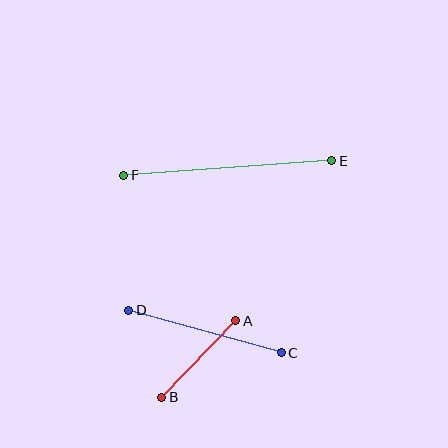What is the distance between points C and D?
The distance is approximately 159 pixels.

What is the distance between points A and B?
The distance is approximately 106 pixels.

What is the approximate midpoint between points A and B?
The midpoint is at approximately (199, 359) pixels.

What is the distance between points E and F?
The distance is approximately 208 pixels.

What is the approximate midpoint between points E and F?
The midpoint is at approximately (228, 168) pixels.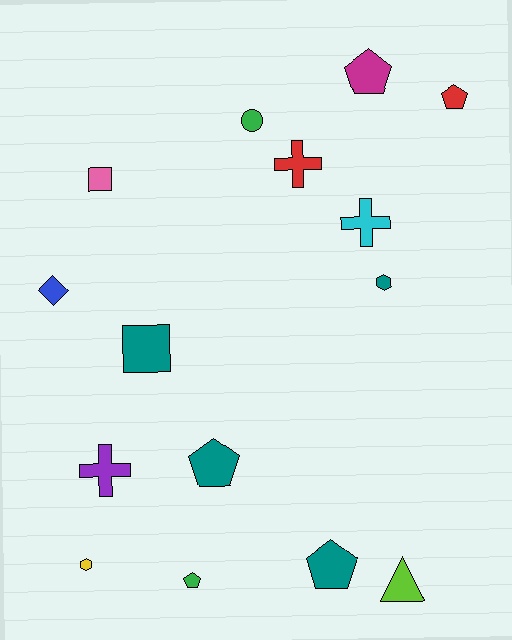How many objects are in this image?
There are 15 objects.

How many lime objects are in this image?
There is 1 lime object.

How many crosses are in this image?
There are 3 crosses.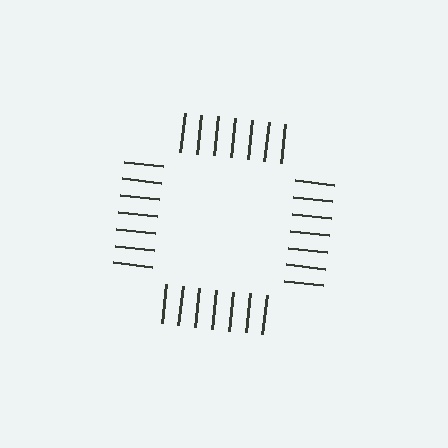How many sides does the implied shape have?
4 sides — the line-ends trace a square.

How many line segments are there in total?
28 — 7 along each of the 4 edges.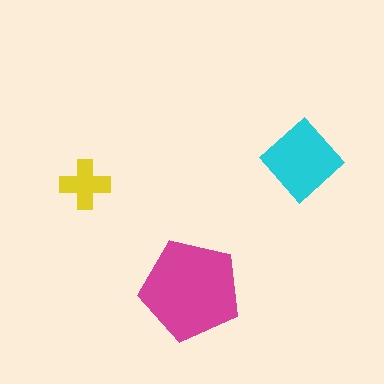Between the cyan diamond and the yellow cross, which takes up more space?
The cyan diamond.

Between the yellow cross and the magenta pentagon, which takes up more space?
The magenta pentagon.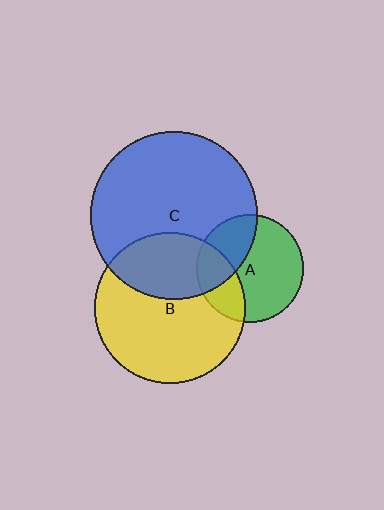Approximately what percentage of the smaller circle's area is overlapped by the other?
Approximately 25%.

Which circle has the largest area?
Circle C (blue).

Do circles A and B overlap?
Yes.